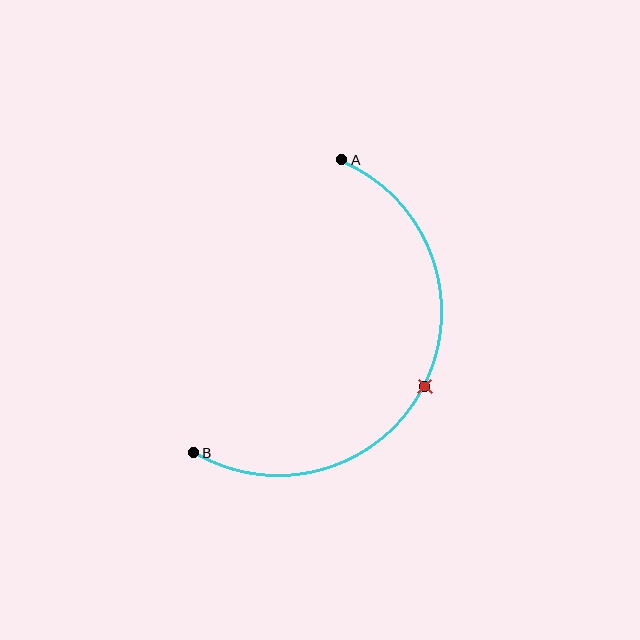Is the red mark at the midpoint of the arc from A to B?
Yes. The red mark lies on the arc at equal arc-length from both A and B — it is the arc midpoint.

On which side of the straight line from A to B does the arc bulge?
The arc bulges to the right of the straight line connecting A and B.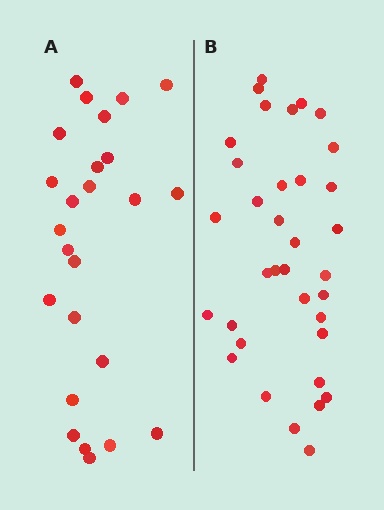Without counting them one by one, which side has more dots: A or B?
Region B (the right region) has more dots.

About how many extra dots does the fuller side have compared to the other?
Region B has roughly 10 or so more dots than region A.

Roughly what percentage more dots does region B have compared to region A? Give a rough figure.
About 40% more.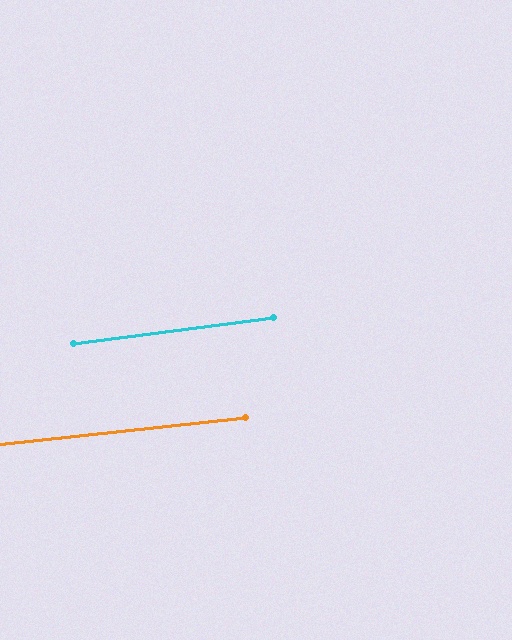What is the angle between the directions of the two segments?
Approximately 1 degree.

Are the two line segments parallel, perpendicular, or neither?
Parallel — their directions differ by only 1.3°.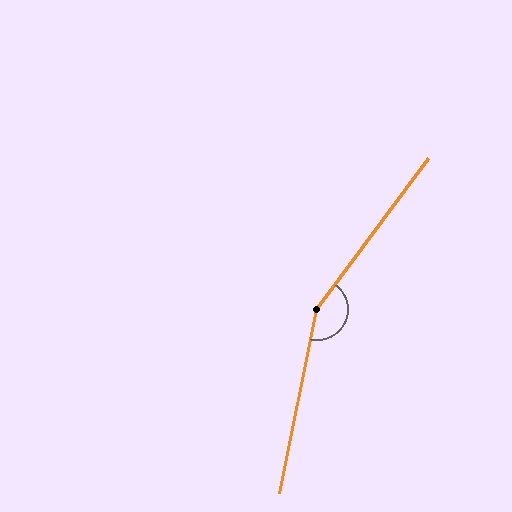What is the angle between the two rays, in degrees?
Approximately 155 degrees.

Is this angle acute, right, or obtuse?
It is obtuse.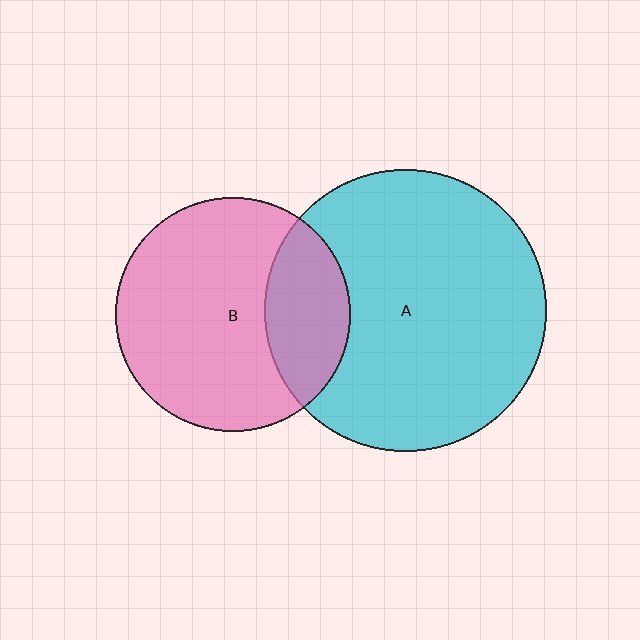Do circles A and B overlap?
Yes.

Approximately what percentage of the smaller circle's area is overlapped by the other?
Approximately 25%.